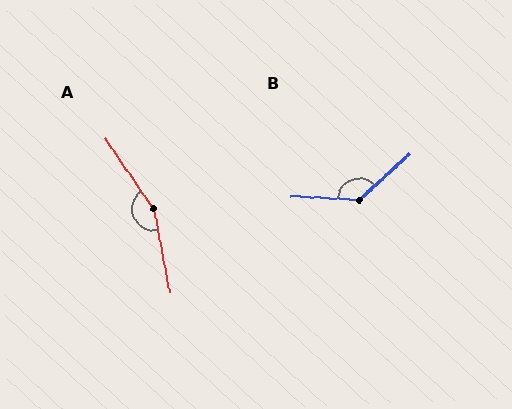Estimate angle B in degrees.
Approximately 134 degrees.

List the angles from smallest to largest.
B (134°), A (157°).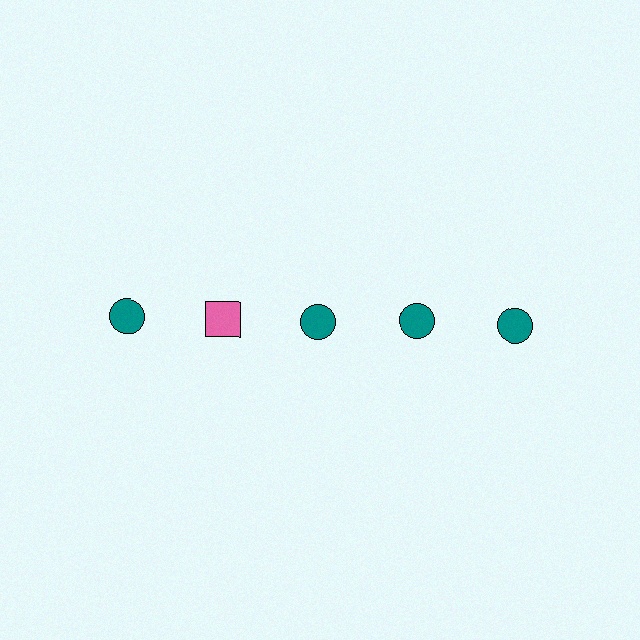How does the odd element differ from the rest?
It differs in both color (pink instead of teal) and shape (square instead of circle).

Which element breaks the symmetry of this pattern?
The pink square in the top row, second from left column breaks the symmetry. All other shapes are teal circles.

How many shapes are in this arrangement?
There are 5 shapes arranged in a grid pattern.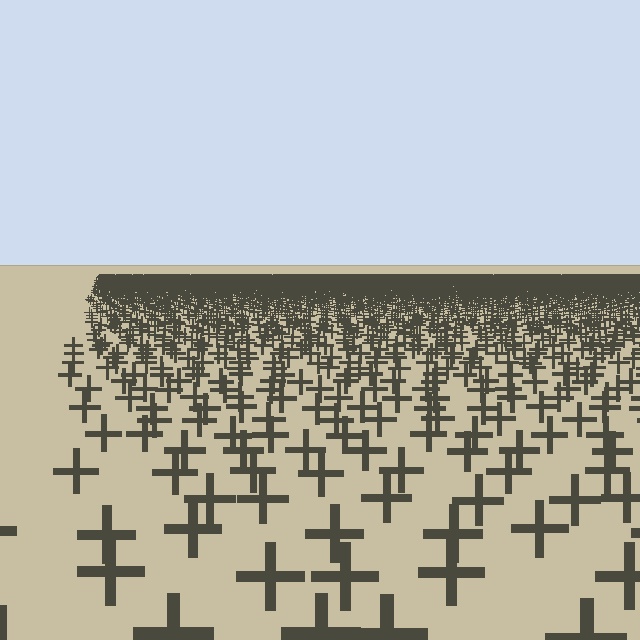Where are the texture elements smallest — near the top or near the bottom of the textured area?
Near the top.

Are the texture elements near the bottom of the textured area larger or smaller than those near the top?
Larger. Near the bottom, elements are closer to the viewer and appear at a bigger on-screen size.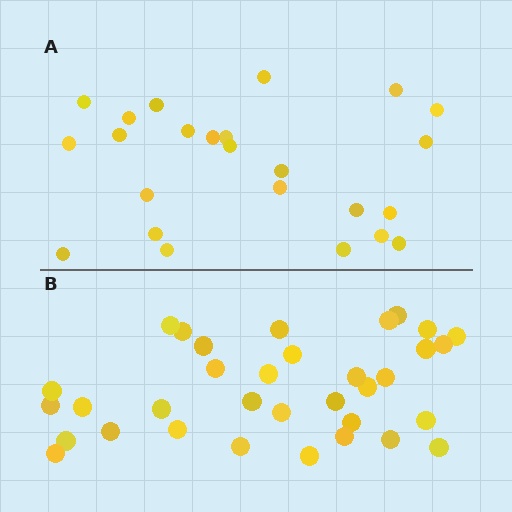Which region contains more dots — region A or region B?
Region B (the bottom region) has more dots.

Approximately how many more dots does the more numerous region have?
Region B has roughly 10 or so more dots than region A.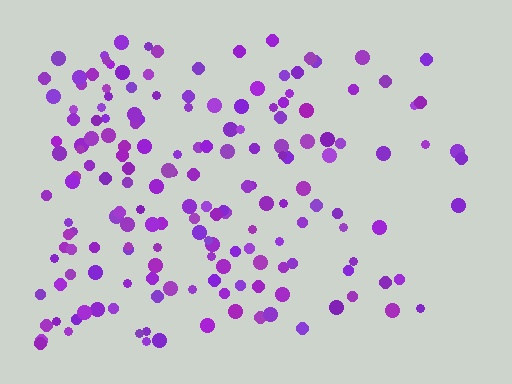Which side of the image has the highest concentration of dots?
The left.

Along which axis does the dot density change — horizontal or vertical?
Horizontal.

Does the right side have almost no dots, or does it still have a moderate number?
Still a moderate number, just noticeably fewer than the left.